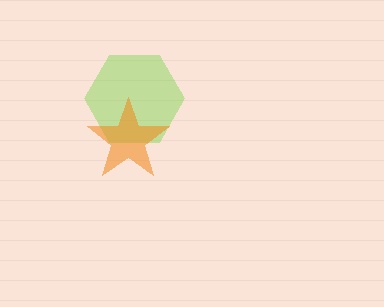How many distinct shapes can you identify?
There are 2 distinct shapes: a lime hexagon, an orange star.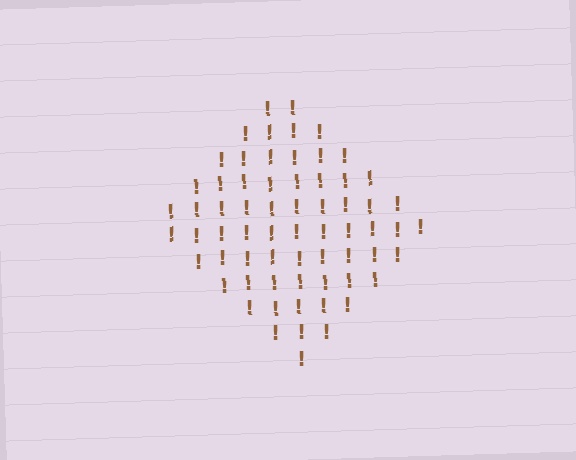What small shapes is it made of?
It is made of small exclamation marks.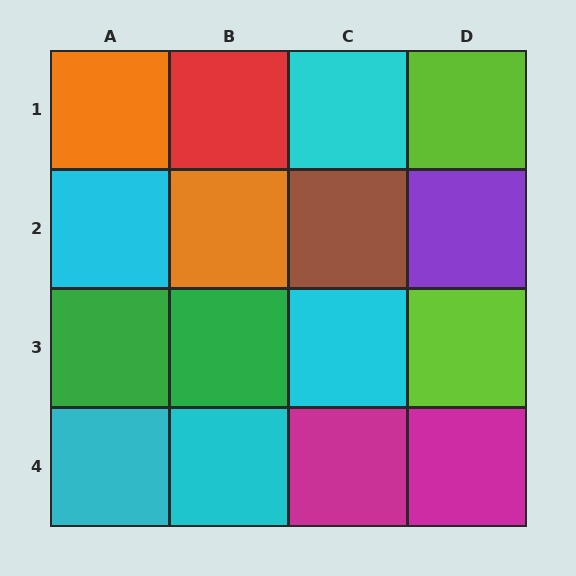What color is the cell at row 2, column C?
Brown.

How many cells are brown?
1 cell is brown.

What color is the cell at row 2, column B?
Orange.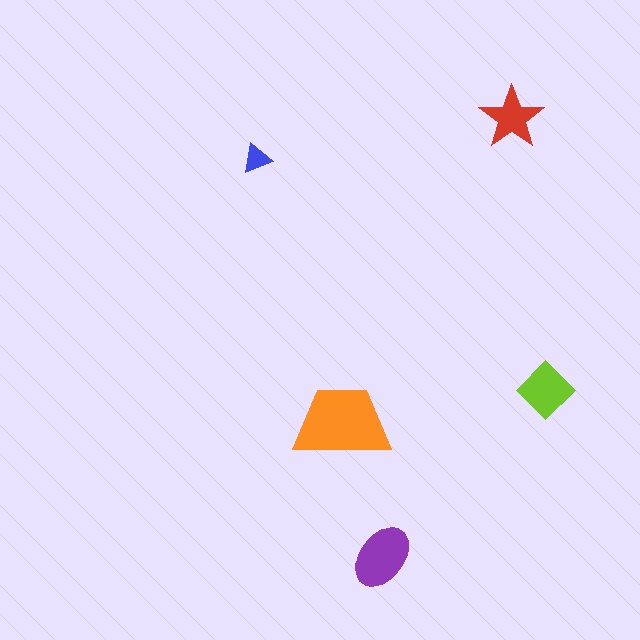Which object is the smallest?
The blue triangle.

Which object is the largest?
The orange trapezoid.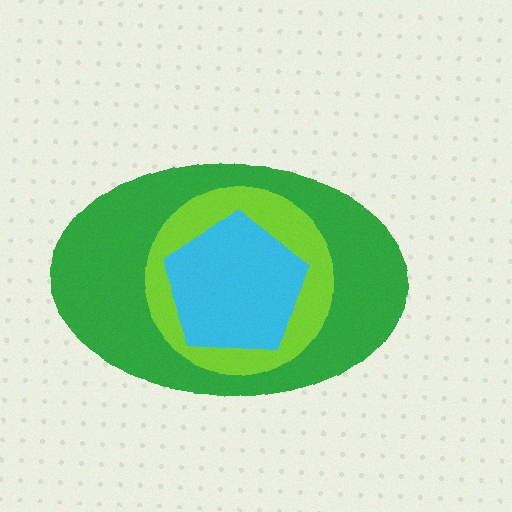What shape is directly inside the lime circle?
The cyan pentagon.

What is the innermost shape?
The cyan pentagon.